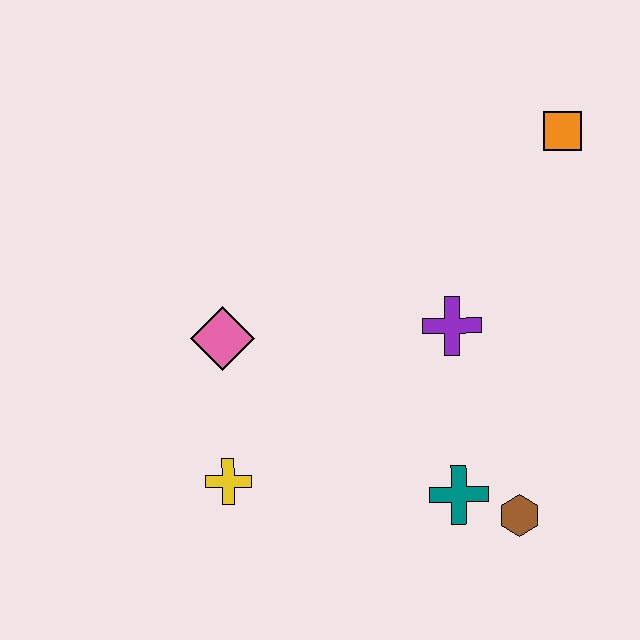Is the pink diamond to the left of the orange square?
Yes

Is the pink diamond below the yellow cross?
No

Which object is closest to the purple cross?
The teal cross is closest to the purple cross.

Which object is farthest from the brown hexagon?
The orange square is farthest from the brown hexagon.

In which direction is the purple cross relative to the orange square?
The purple cross is below the orange square.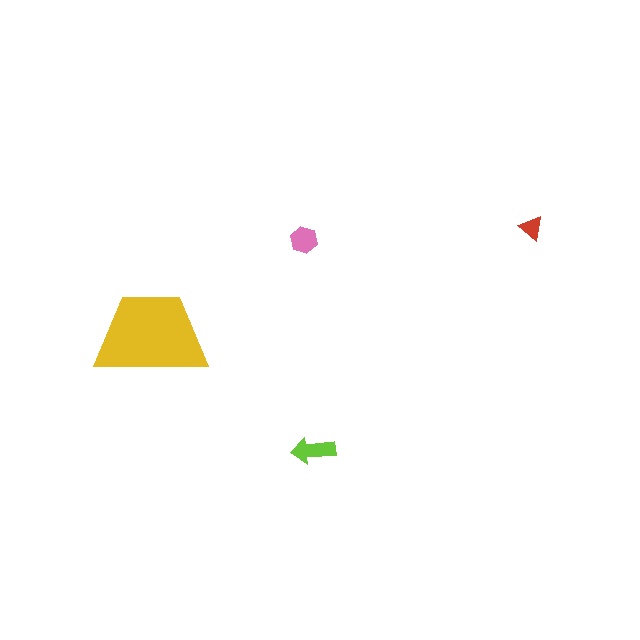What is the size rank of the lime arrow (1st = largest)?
2nd.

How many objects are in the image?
There are 4 objects in the image.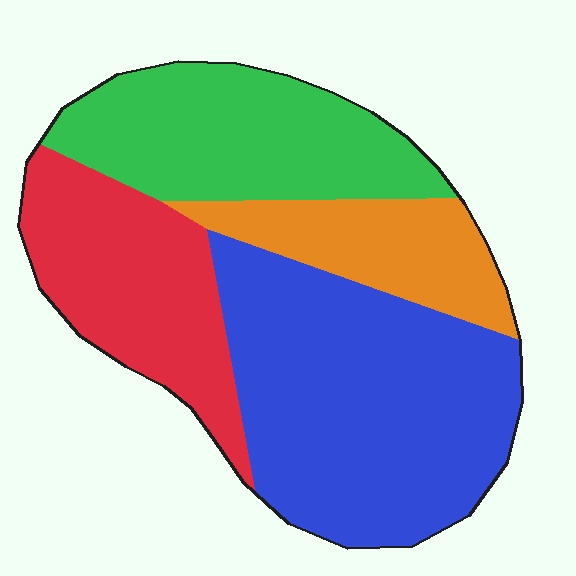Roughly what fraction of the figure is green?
Green takes up about one quarter (1/4) of the figure.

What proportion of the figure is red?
Red takes up less than a quarter of the figure.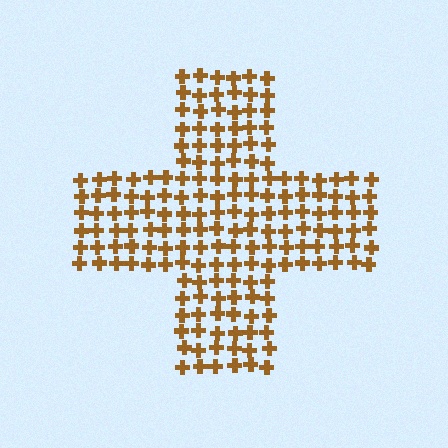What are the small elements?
The small elements are crosses.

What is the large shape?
The large shape is a cross.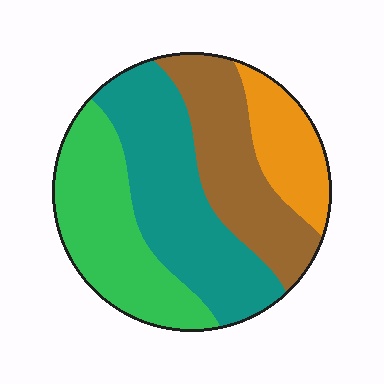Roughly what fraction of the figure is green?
Green takes up about one quarter (1/4) of the figure.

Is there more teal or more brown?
Teal.